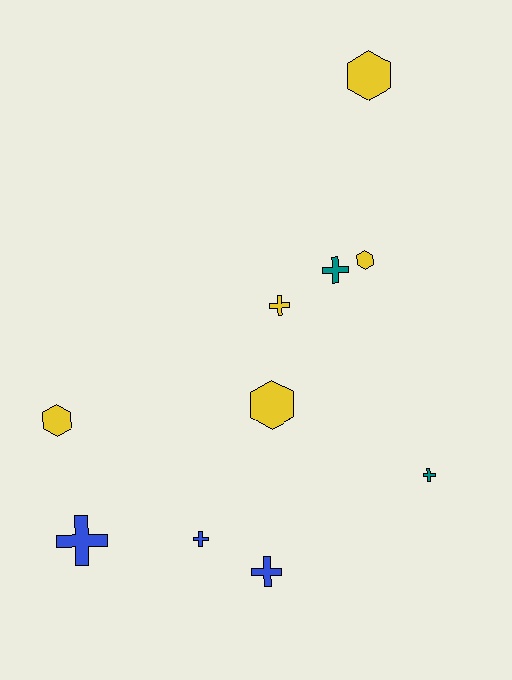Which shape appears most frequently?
Cross, with 6 objects.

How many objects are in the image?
There are 10 objects.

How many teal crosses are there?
There are 2 teal crosses.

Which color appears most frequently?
Yellow, with 5 objects.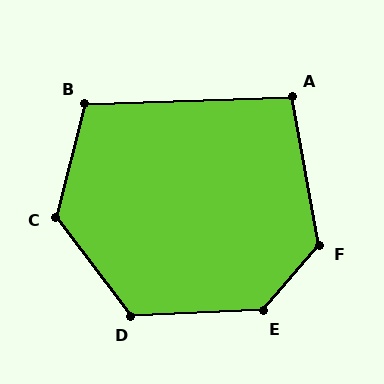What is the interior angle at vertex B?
Approximately 106 degrees (obtuse).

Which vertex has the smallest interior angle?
A, at approximately 98 degrees.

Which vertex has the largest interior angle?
E, at approximately 133 degrees.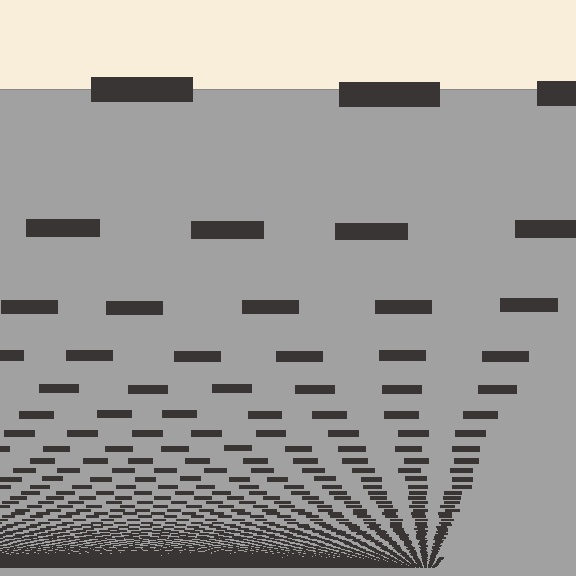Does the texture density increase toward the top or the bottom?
Density increases toward the bottom.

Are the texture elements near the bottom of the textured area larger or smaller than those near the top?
Smaller. The gradient is inverted — elements near the bottom are smaller and denser.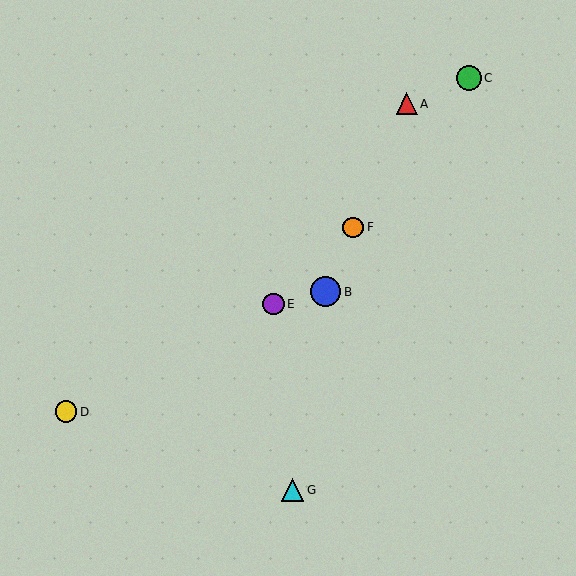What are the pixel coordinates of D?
Object D is at (66, 412).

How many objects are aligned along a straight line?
3 objects (A, B, F) are aligned along a straight line.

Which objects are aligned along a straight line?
Objects A, B, F are aligned along a straight line.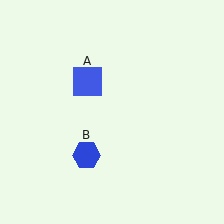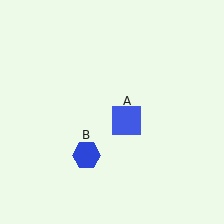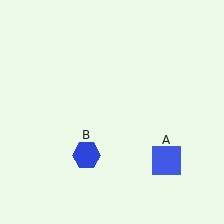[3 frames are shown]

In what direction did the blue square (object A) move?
The blue square (object A) moved down and to the right.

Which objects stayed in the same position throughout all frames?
Blue hexagon (object B) remained stationary.